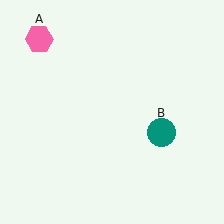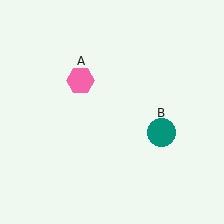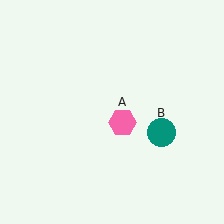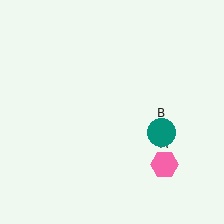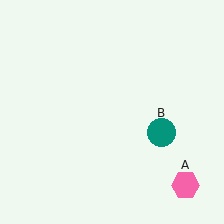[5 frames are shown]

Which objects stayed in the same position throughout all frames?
Teal circle (object B) remained stationary.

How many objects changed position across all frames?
1 object changed position: pink hexagon (object A).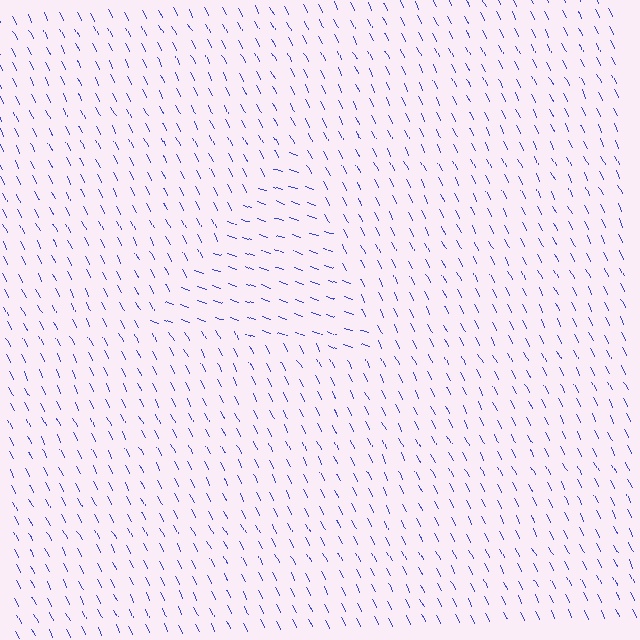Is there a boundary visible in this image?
Yes, there is a texture boundary formed by a change in line orientation.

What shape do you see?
I see a triangle.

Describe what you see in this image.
The image is filled with small blue line segments. A triangle region in the image has lines oriented differently from the surrounding lines, creating a visible texture boundary.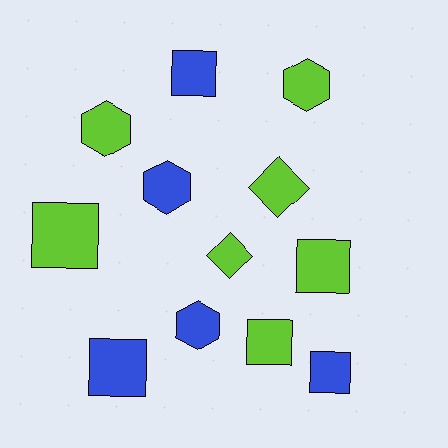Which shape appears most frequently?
Square, with 6 objects.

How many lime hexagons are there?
There are 2 lime hexagons.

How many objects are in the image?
There are 12 objects.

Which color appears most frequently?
Lime, with 7 objects.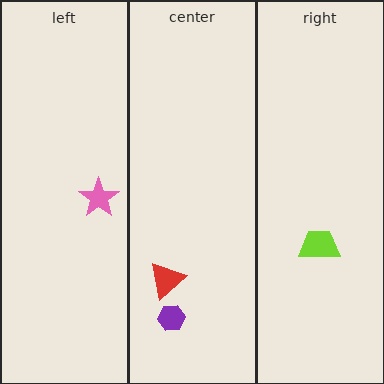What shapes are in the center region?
The red triangle, the purple hexagon.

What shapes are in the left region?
The pink star.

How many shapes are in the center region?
2.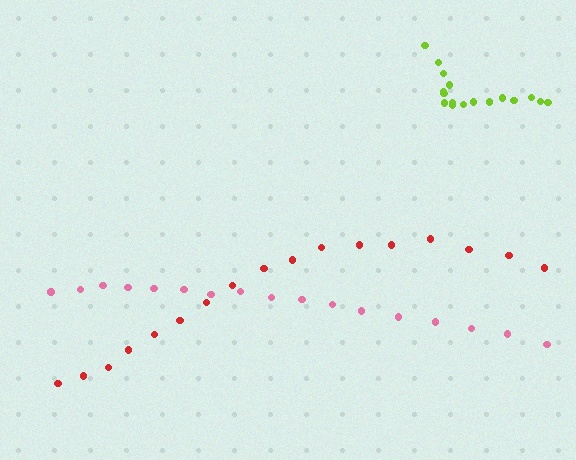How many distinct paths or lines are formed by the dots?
There are 3 distinct paths.